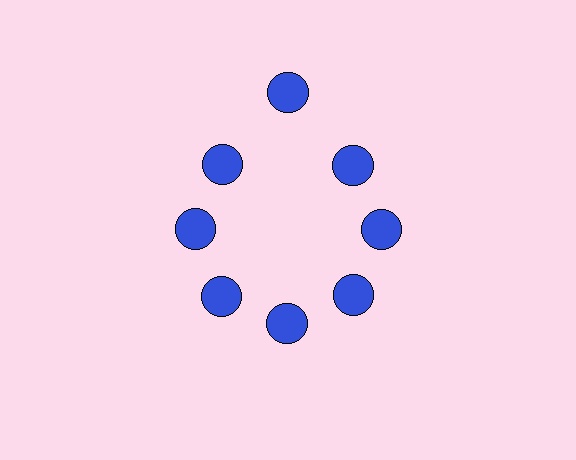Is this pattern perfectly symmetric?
No. The 8 blue circles are arranged in a ring, but one element near the 12 o'clock position is pushed outward from the center, breaking the 8-fold rotational symmetry.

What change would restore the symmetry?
The symmetry would be restored by moving it inward, back onto the ring so that all 8 circles sit at equal angles and equal distance from the center.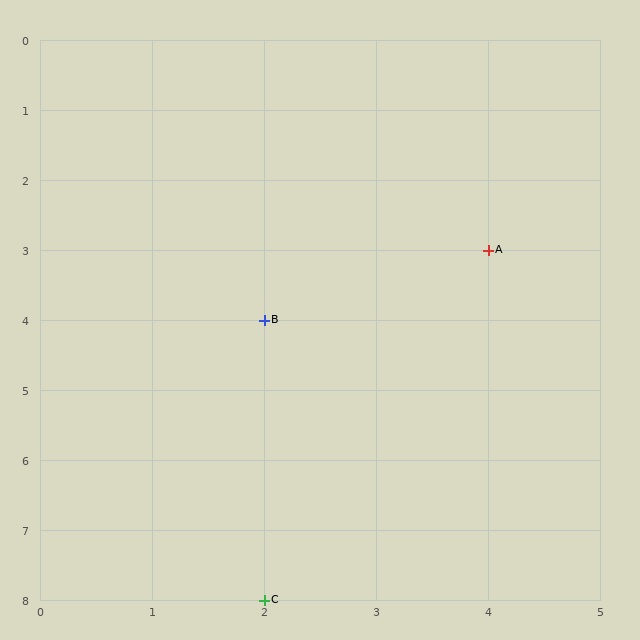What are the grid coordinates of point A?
Point A is at grid coordinates (4, 3).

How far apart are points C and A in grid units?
Points C and A are 2 columns and 5 rows apart (about 5.4 grid units diagonally).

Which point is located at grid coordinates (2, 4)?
Point B is at (2, 4).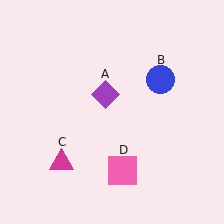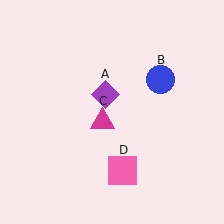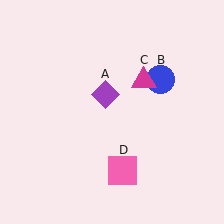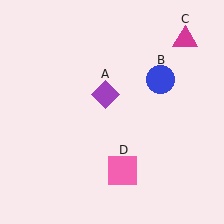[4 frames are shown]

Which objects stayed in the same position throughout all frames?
Purple diamond (object A) and blue circle (object B) and pink square (object D) remained stationary.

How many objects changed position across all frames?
1 object changed position: magenta triangle (object C).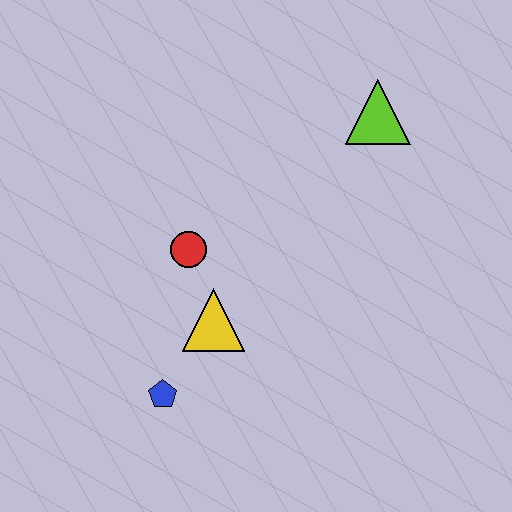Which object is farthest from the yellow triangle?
The lime triangle is farthest from the yellow triangle.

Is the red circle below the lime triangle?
Yes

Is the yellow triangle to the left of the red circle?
No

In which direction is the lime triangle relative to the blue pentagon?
The lime triangle is above the blue pentagon.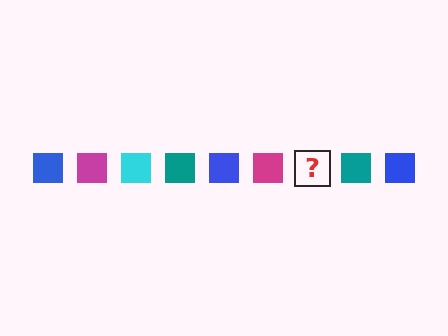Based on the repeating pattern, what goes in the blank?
The blank should be a cyan square.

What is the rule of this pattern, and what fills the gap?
The rule is that the pattern cycles through blue, magenta, cyan, teal squares. The gap should be filled with a cyan square.